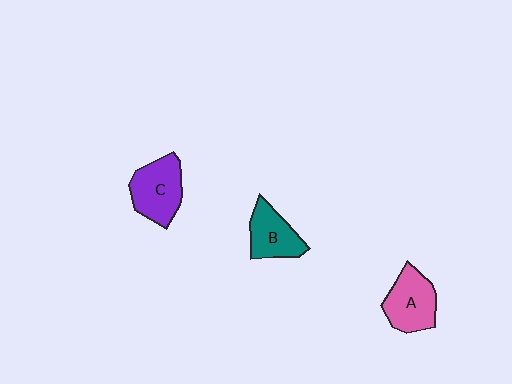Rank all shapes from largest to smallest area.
From largest to smallest: C (purple), A (pink), B (teal).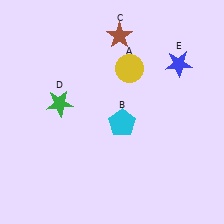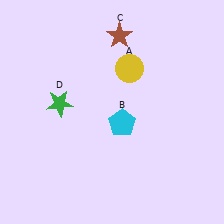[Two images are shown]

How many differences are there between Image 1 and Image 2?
There is 1 difference between the two images.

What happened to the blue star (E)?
The blue star (E) was removed in Image 2. It was in the top-right area of Image 1.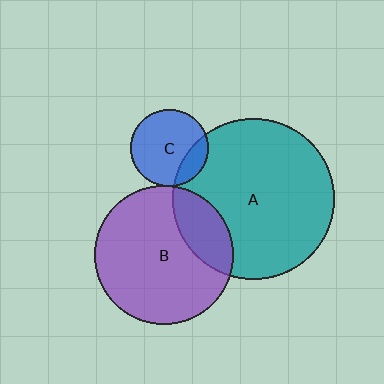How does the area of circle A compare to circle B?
Approximately 1.3 times.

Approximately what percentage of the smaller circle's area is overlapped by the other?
Approximately 5%.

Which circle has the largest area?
Circle A (teal).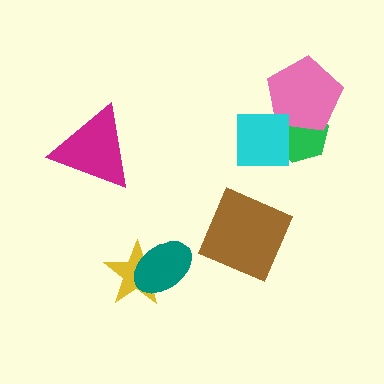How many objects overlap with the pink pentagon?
1 object overlaps with the pink pentagon.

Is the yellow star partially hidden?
Yes, it is partially covered by another shape.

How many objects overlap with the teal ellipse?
1 object overlaps with the teal ellipse.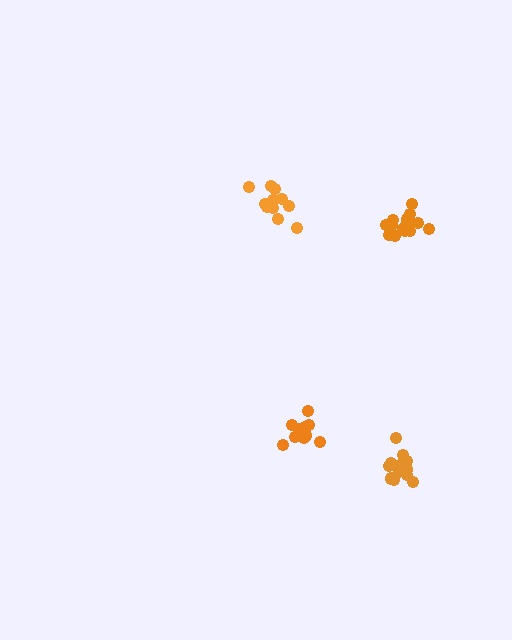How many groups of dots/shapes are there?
There are 4 groups.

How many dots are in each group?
Group 1: 11 dots, Group 2: 16 dots, Group 3: 15 dots, Group 4: 11 dots (53 total).